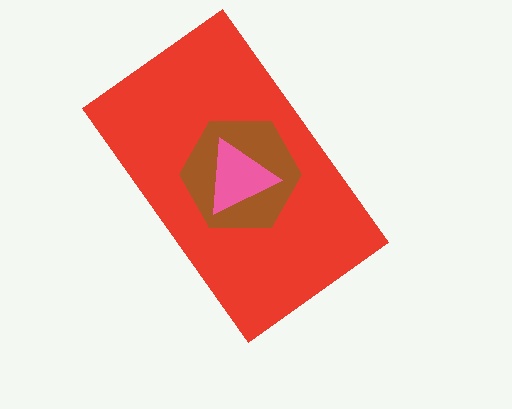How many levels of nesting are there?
3.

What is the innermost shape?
The pink triangle.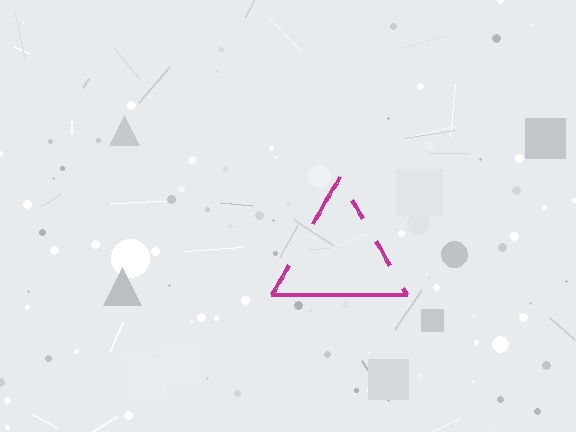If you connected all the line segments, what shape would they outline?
They would outline a triangle.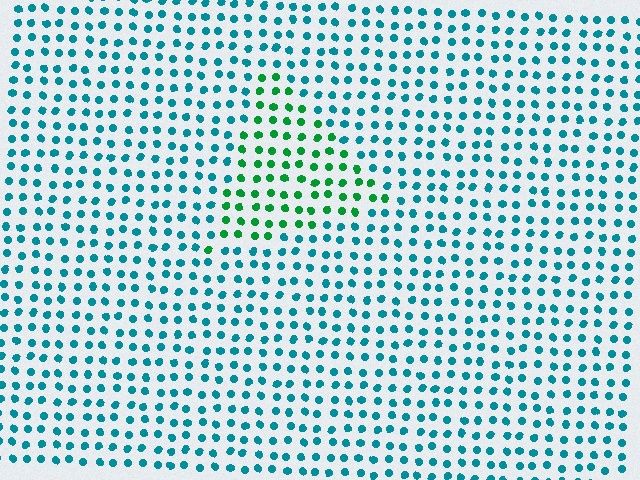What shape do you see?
I see a triangle.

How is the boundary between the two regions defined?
The boundary is defined purely by a slight shift in hue (about 46 degrees). Spacing, size, and orientation are identical on both sides.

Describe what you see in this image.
The image is filled with small teal elements in a uniform arrangement. A triangle-shaped region is visible where the elements are tinted to a slightly different hue, forming a subtle color boundary.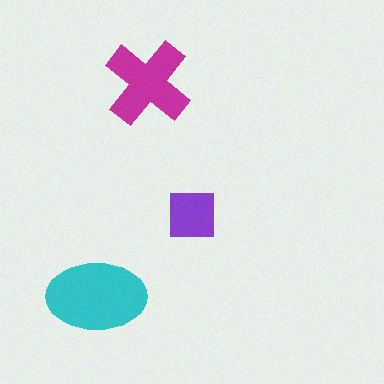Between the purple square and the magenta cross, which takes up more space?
The magenta cross.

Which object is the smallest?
The purple square.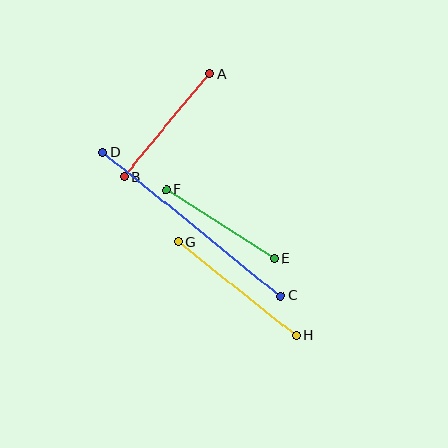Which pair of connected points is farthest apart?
Points C and D are farthest apart.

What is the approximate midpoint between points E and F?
The midpoint is at approximately (220, 224) pixels.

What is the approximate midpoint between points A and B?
The midpoint is at approximately (167, 125) pixels.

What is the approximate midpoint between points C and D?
The midpoint is at approximately (192, 224) pixels.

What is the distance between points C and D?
The distance is approximately 228 pixels.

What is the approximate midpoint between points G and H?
The midpoint is at approximately (237, 289) pixels.